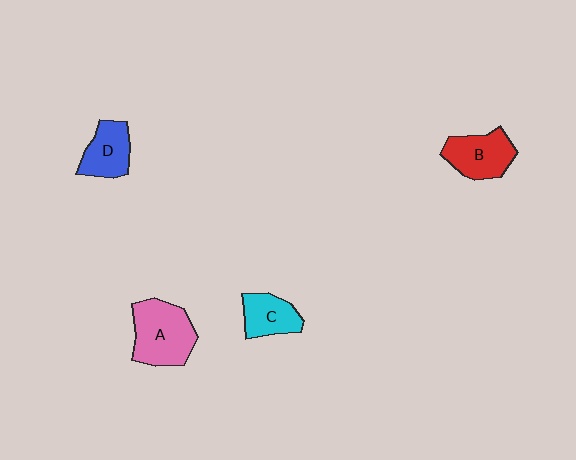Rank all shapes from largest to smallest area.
From largest to smallest: A (pink), B (red), D (blue), C (cyan).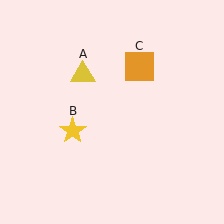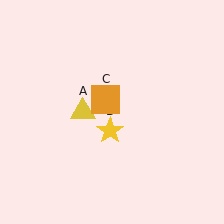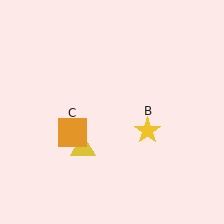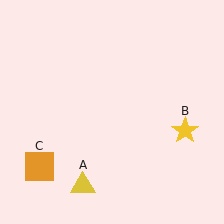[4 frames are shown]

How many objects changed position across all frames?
3 objects changed position: yellow triangle (object A), yellow star (object B), orange square (object C).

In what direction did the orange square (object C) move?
The orange square (object C) moved down and to the left.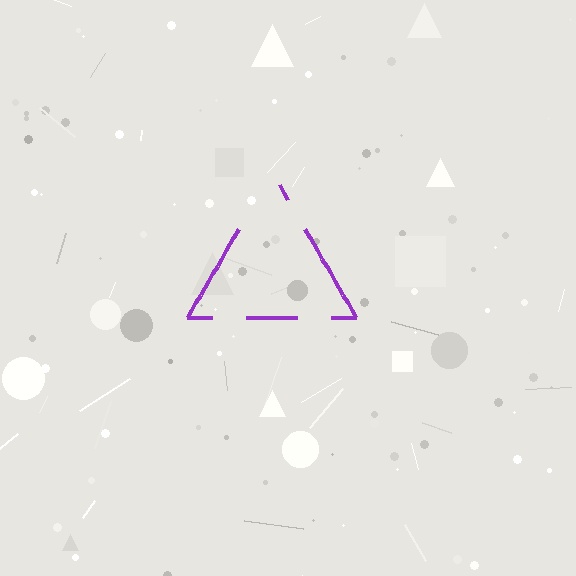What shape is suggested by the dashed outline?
The dashed outline suggests a triangle.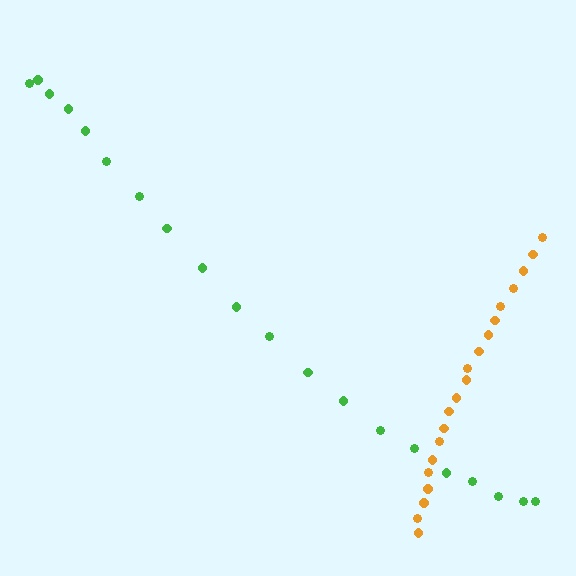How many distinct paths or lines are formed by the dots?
There are 2 distinct paths.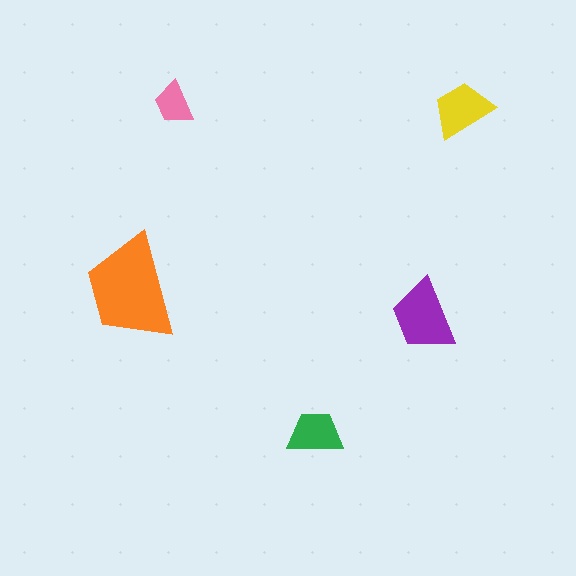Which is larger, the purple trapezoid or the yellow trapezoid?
The purple one.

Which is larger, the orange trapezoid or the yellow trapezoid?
The orange one.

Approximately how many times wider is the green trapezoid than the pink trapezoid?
About 1.5 times wider.